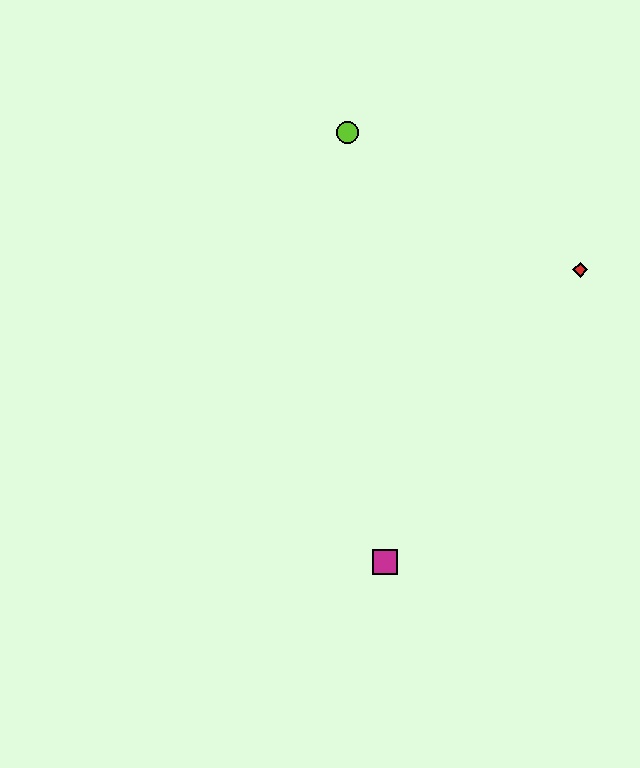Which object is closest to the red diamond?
The lime circle is closest to the red diamond.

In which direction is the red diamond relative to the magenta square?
The red diamond is above the magenta square.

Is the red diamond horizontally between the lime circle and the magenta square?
No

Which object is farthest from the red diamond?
The magenta square is farthest from the red diamond.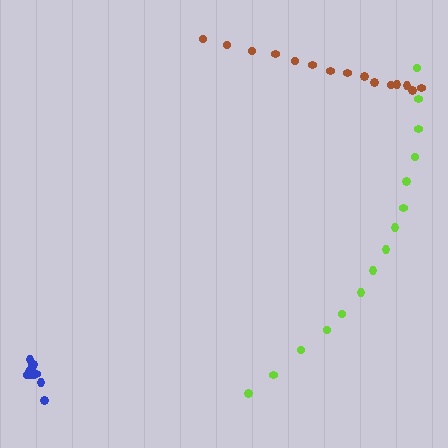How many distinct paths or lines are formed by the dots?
There are 3 distinct paths.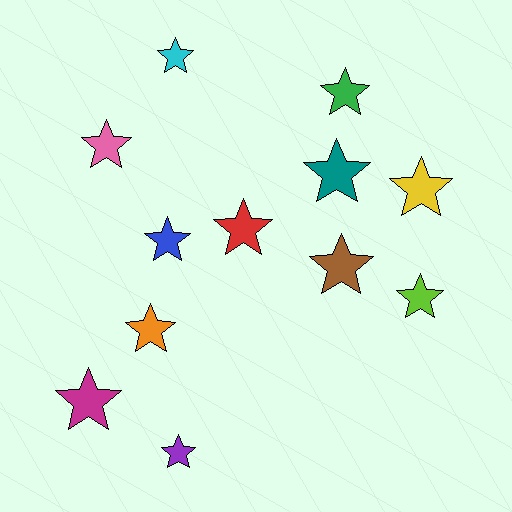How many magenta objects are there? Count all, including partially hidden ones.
There is 1 magenta object.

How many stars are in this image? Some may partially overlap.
There are 12 stars.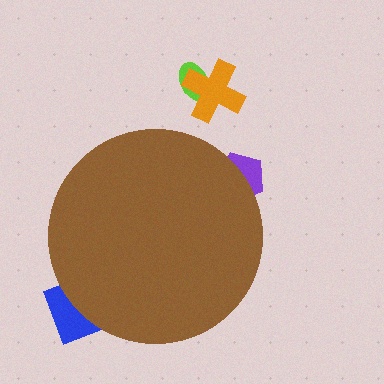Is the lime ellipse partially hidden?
No, the lime ellipse is fully visible.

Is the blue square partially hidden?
Yes, the blue square is partially hidden behind the brown circle.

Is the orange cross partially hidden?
No, the orange cross is fully visible.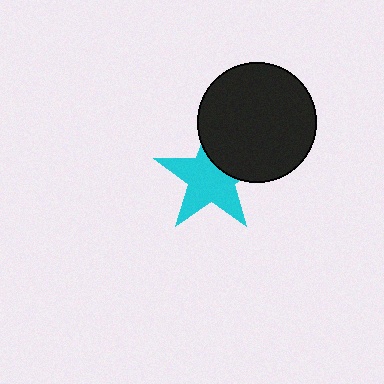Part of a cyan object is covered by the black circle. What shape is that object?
It is a star.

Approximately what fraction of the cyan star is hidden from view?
Roughly 30% of the cyan star is hidden behind the black circle.